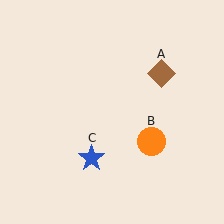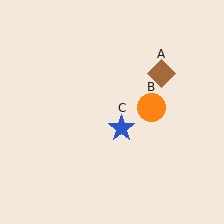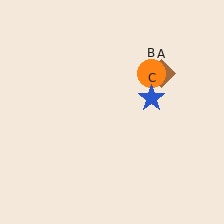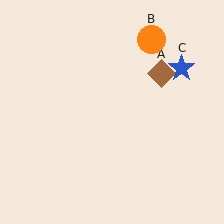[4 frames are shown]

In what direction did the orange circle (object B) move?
The orange circle (object B) moved up.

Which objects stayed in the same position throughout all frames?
Brown diamond (object A) remained stationary.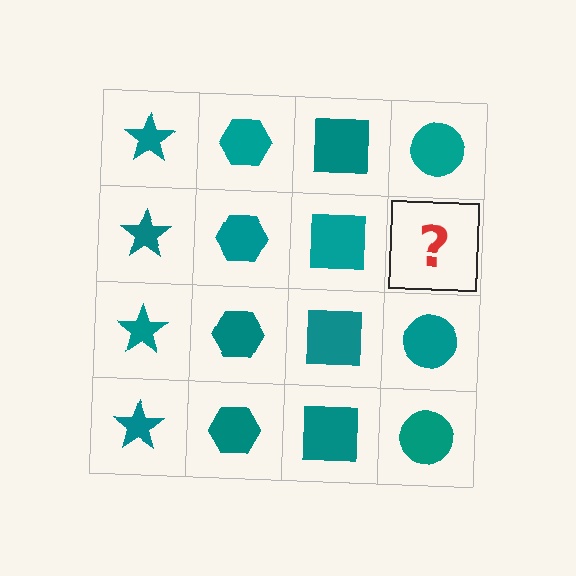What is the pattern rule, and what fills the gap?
The rule is that each column has a consistent shape. The gap should be filled with a teal circle.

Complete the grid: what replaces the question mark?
The question mark should be replaced with a teal circle.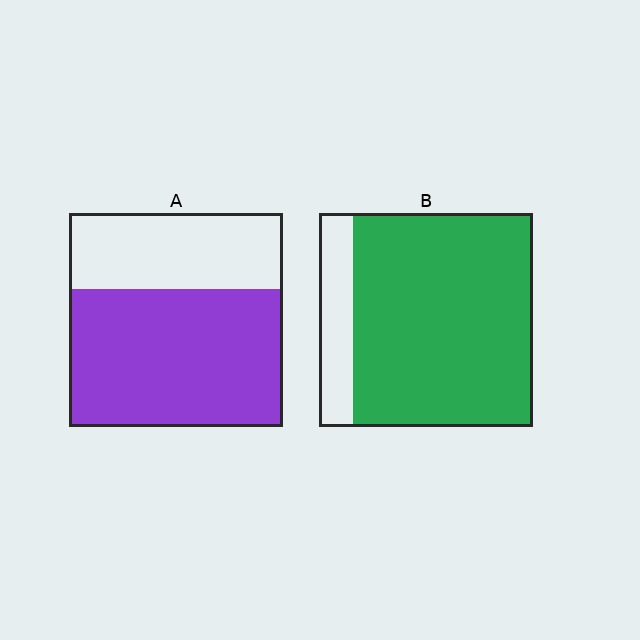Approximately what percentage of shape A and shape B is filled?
A is approximately 65% and B is approximately 85%.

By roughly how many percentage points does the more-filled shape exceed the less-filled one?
By roughly 20 percentage points (B over A).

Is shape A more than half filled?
Yes.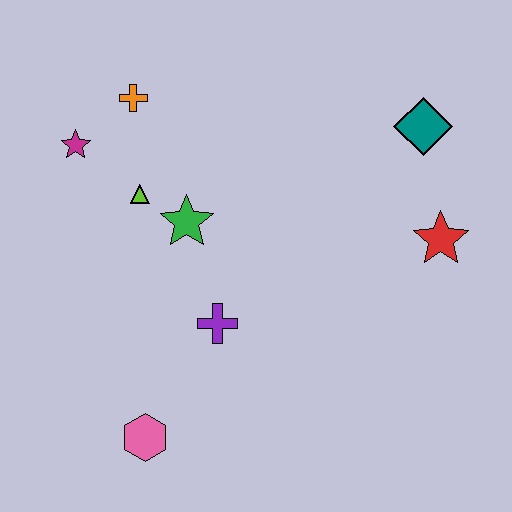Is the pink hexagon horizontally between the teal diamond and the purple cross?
No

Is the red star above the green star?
No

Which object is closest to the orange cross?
The magenta star is closest to the orange cross.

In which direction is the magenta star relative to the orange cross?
The magenta star is to the left of the orange cross.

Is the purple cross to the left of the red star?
Yes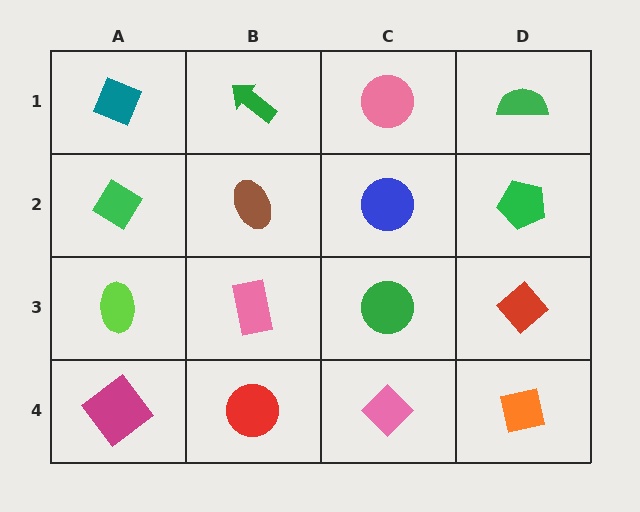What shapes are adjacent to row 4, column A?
A lime ellipse (row 3, column A), a red circle (row 4, column B).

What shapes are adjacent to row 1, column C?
A blue circle (row 2, column C), a green arrow (row 1, column B), a green semicircle (row 1, column D).